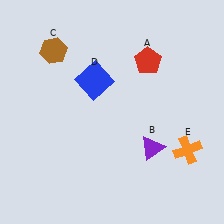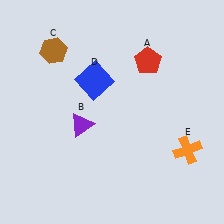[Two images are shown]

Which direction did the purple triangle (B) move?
The purple triangle (B) moved left.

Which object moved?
The purple triangle (B) moved left.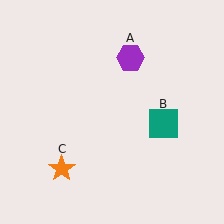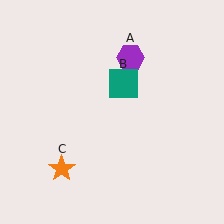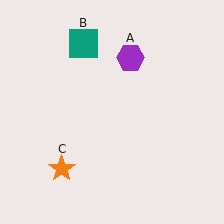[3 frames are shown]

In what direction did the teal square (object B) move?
The teal square (object B) moved up and to the left.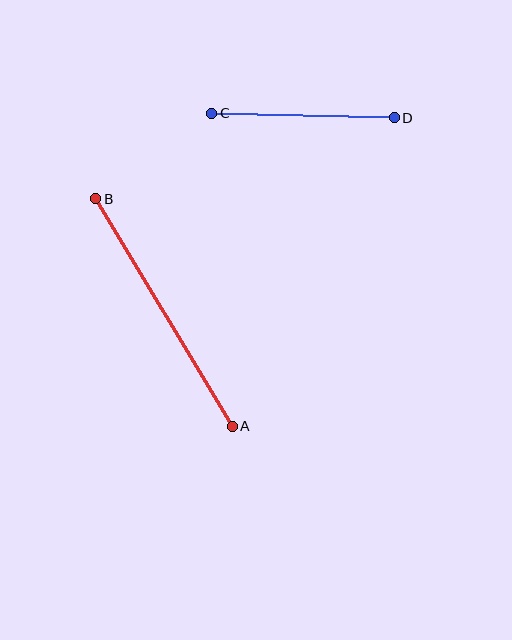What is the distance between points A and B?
The distance is approximately 265 pixels.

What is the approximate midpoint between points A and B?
The midpoint is at approximately (164, 313) pixels.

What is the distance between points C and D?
The distance is approximately 182 pixels.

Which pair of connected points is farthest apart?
Points A and B are farthest apart.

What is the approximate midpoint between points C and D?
The midpoint is at approximately (303, 115) pixels.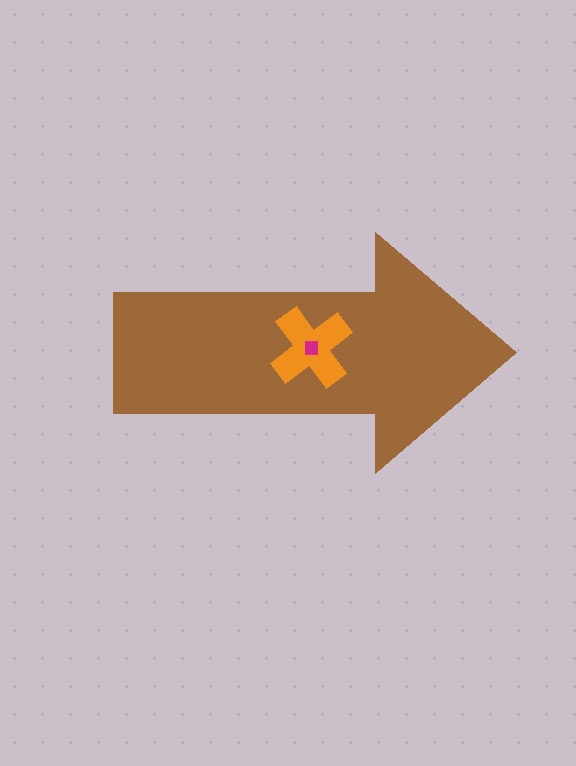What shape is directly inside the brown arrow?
The orange cross.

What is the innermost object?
The magenta square.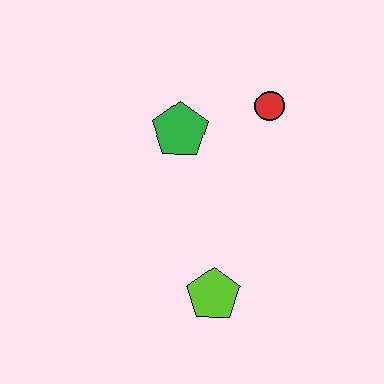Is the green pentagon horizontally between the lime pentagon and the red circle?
No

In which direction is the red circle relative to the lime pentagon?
The red circle is above the lime pentagon.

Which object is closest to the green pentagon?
The red circle is closest to the green pentagon.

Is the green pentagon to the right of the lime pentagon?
No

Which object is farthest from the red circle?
The lime pentagon is farthest from the red circle.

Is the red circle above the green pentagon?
Yes